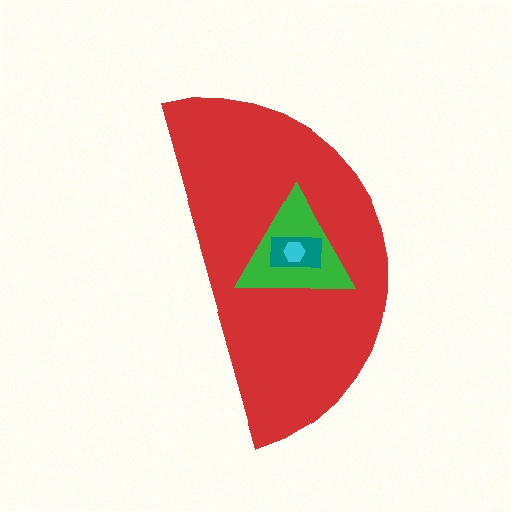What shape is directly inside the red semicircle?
The green triangle.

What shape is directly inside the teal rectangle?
The cyan hexagon.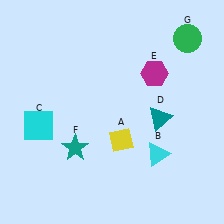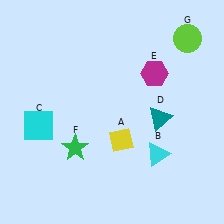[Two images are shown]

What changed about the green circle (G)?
In Image 1, G is green. In Image 2, it changed to lime.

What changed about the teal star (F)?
In Image 1, F is teal. In Image 2, it changed to green.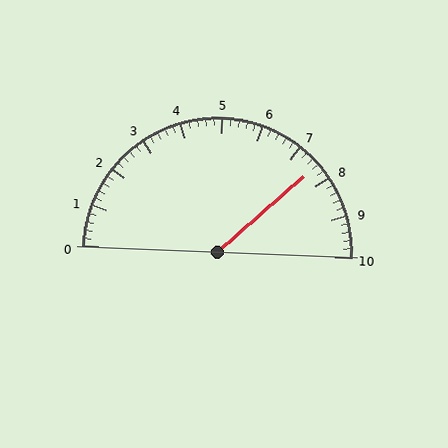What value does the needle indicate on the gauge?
The needle indicates approximately 7.6.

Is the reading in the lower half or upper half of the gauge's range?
The reading is in the upper half of the range (0 to 10).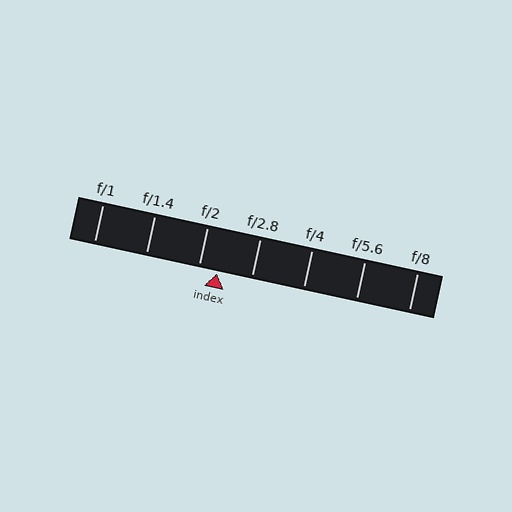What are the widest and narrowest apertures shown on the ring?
The widest aperture shown is f/1 and the narrowest is f/8.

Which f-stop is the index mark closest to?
The index mark is closest to f/2.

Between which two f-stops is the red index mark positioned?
The index mark is between f/2 and f/2.8.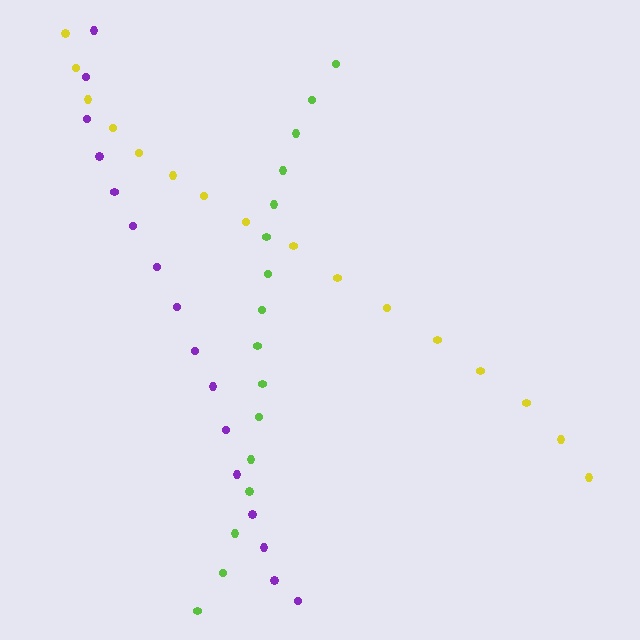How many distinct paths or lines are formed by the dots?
There are 3 distinct paths.